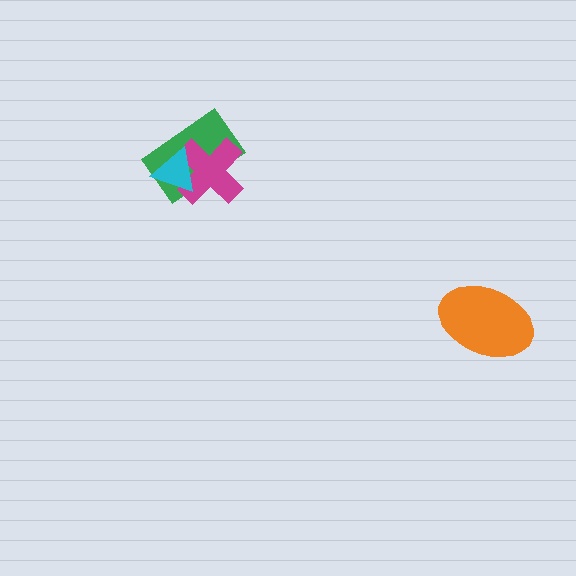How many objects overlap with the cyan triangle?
2 objects overlap with the cyan triangle.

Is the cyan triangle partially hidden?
No, no other shape covers it.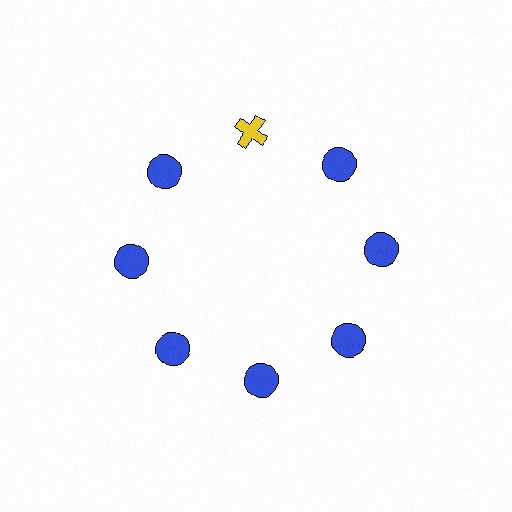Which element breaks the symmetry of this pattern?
The yellow cross at roughly the 12 o'clock position breaks the symmetry. All other shapes are blue circles.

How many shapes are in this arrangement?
There are 8 shapes arranged in a ring pattern.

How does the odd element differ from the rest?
It differs in both color (yellow instead of blue) and shape (cross instead of circle).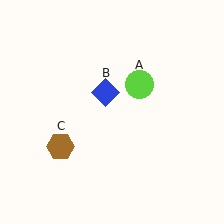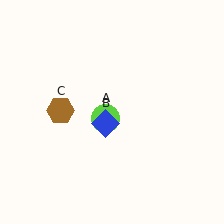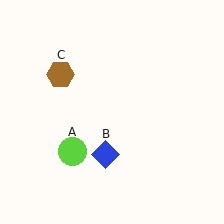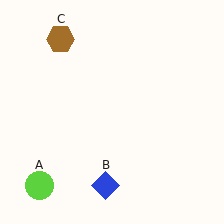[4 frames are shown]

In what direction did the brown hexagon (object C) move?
The brown hexagon (object C) moved up.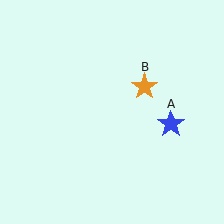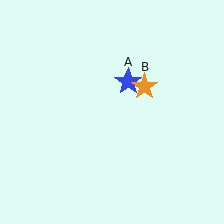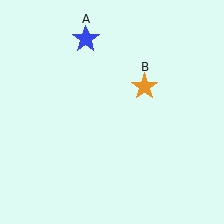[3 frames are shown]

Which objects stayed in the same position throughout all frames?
Orange star (object B) remained stationary.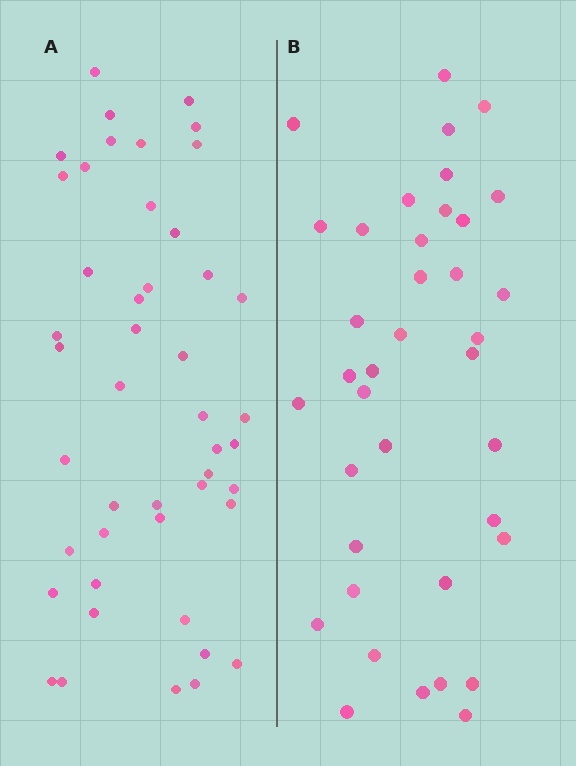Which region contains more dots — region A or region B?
Region A (the left region) has more dots.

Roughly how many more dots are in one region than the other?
Region A has roughly 8 or so more dots than region B.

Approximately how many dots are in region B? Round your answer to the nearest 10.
About 40 dots. (The exact count is 38, which rounds to 40.)